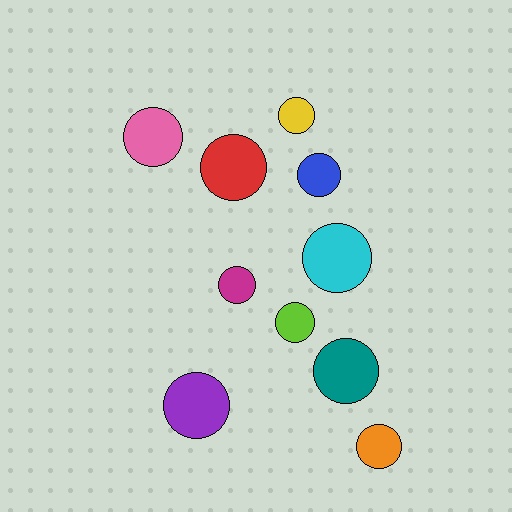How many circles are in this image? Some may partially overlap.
There are 10 circles.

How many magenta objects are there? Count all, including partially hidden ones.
There is 1 magenta object.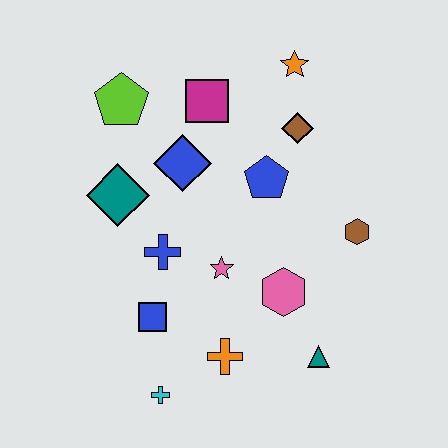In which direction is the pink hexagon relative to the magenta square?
The pink hexagon is below the magenta square.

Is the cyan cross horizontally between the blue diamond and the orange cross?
No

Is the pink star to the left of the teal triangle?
Yes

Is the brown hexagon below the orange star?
Yes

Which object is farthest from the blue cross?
The orange star is farthest from the blue cross.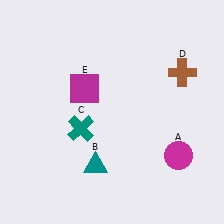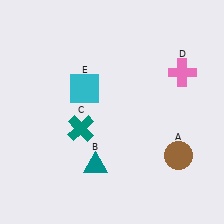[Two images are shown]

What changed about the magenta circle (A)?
In Image 1, A is magenta. In Image 2, it changed to brown.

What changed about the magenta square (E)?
In Image 1, E is magenta. In Image 2, it changed to cyan.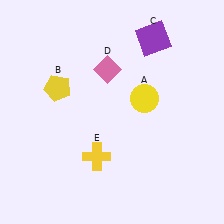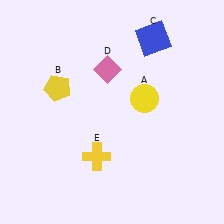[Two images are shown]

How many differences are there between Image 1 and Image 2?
There is 1 difference between the two images.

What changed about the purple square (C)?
In Image 1, C is purple. In Image 2, it changed to blue.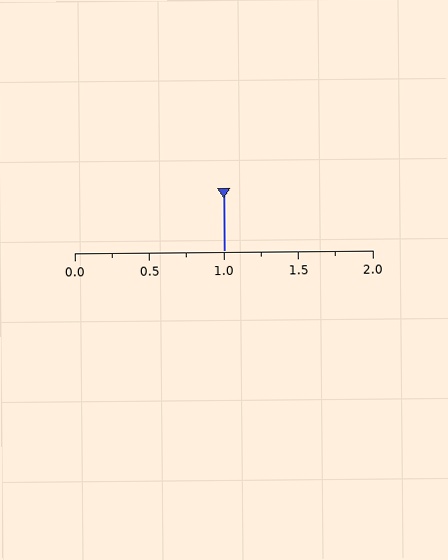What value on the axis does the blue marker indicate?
The marker indicates approximately 1.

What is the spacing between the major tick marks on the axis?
The major ticks are spaced 0.5 apart.